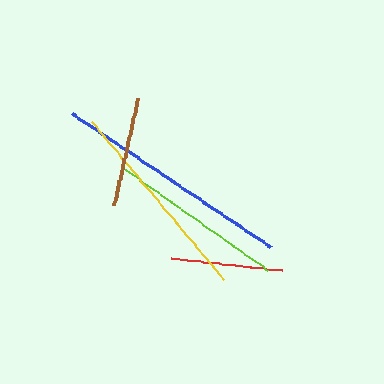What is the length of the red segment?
The red segment is approximately 112 pixels long.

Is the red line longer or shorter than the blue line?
The blue line is longer than the red line.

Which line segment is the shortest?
The brown line is the shortest at approximately 109 pixels.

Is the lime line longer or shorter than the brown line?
The lime line is longer than the brown line.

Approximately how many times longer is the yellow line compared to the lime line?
The yellow line is approximately 1.2 times the length of the lime line.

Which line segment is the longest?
The blue line is the longest at approximately 240 pixels.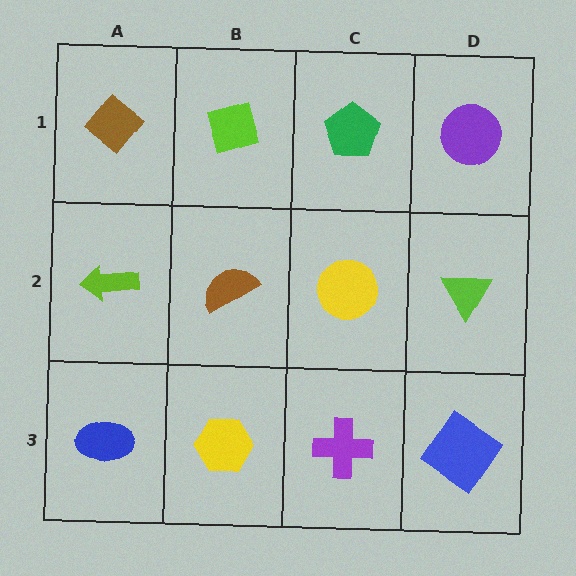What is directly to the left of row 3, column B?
A blue ellipse.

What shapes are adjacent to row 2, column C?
A green pentagon (row 1, column C), a purple cross (row 3, column C), a brown semicircle (row 2, column B), a lime triangle (row 2, column D).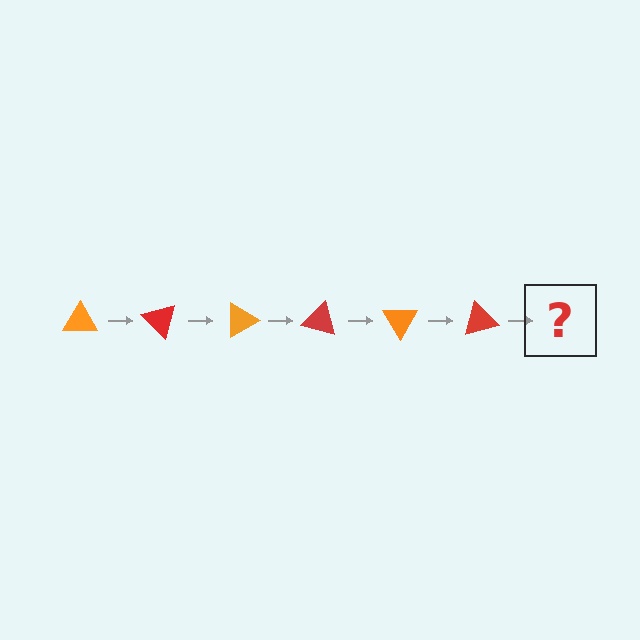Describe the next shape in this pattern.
It should be an orange triangle, rotated 270 degrees from the start.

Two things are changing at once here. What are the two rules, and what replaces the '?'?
The two rules are that it rotates 45 degrees each step and the color cycles through orange and red. The '?' should be an orange triangle, rotated 270 degrees from the start.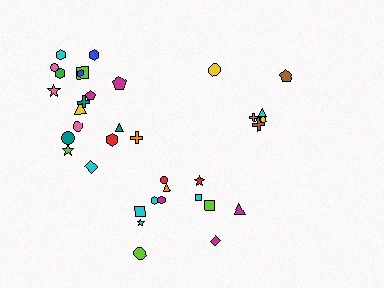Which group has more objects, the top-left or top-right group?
The top-left group.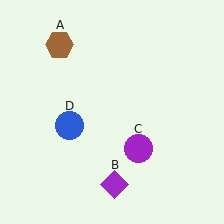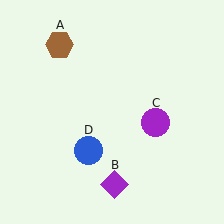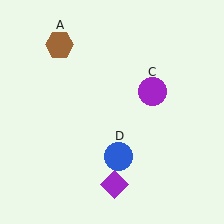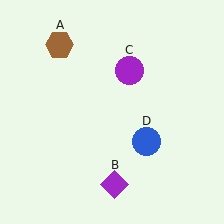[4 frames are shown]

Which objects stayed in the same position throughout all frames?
Brown hexagon (object A) and purple diamond (object B) remained stationary.